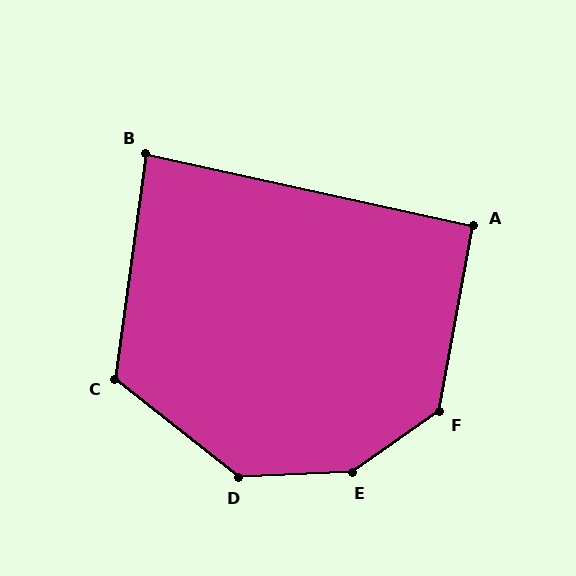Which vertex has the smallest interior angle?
B, at approximately 85 degrees.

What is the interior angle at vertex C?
Approximately 121 degrees (obtuse).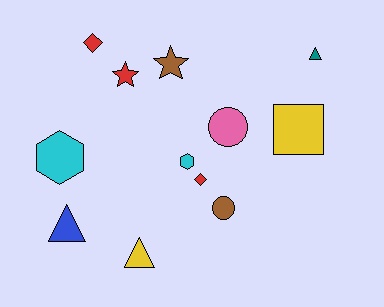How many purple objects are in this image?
There are no purple objects.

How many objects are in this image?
There are 12 objects.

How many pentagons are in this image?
There are no pentagons.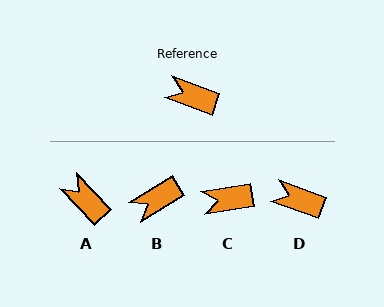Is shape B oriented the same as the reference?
No, it is off by about 52 degrees.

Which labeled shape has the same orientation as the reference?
D.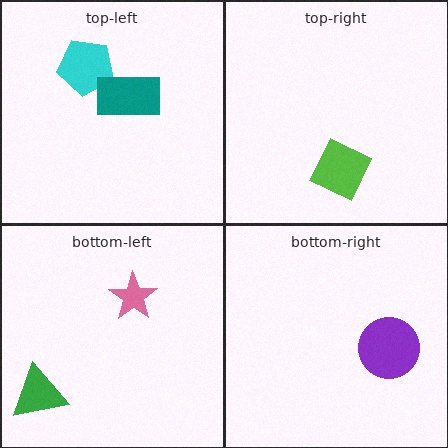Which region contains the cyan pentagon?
The top-left region.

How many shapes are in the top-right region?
1.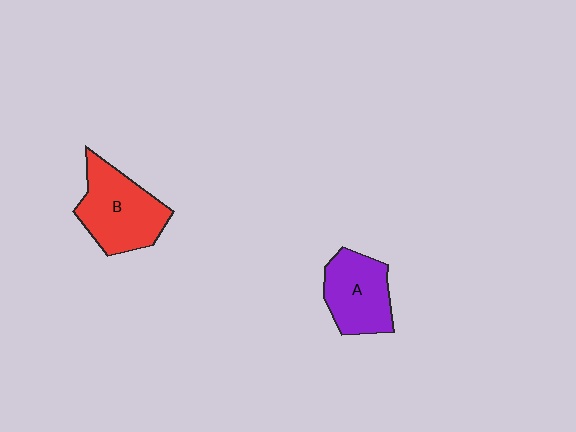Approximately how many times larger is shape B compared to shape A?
Approximately 1.2 times.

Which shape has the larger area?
Shape B (red).